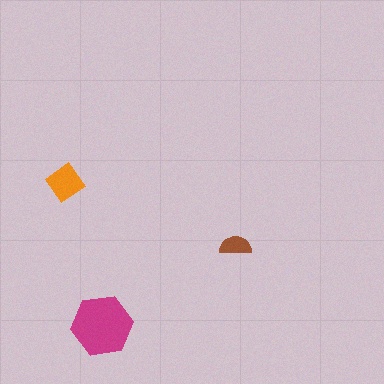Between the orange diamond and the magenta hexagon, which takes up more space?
The magenta hexagon.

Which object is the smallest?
The brown semicircle.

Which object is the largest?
The magenta hexagon.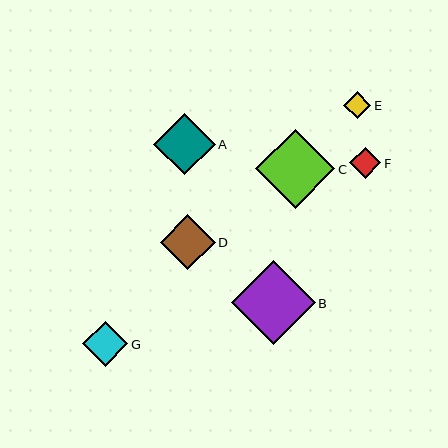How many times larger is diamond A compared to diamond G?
Diamond A is approximately 1.4 times the size of diamond G.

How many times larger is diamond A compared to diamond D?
Diamond A is approximately 1.1 times the size of diamond D.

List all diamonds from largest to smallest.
From largest to smallest: B, C, A, D, G, F, E.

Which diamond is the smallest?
Diamond E is the smallest with a size of approximately 27 pixels.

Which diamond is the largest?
Diamond B is the largest with a size of approximately 83 pixels.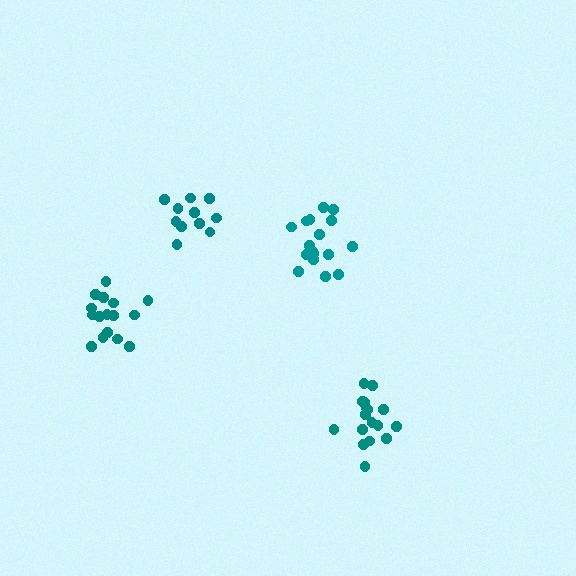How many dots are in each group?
Group 1: 17 dots, Group 2: 17 dots, Group 3: 12 dots, Group 4: 16 dots (62 total).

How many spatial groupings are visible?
There are 4 spatial groupings.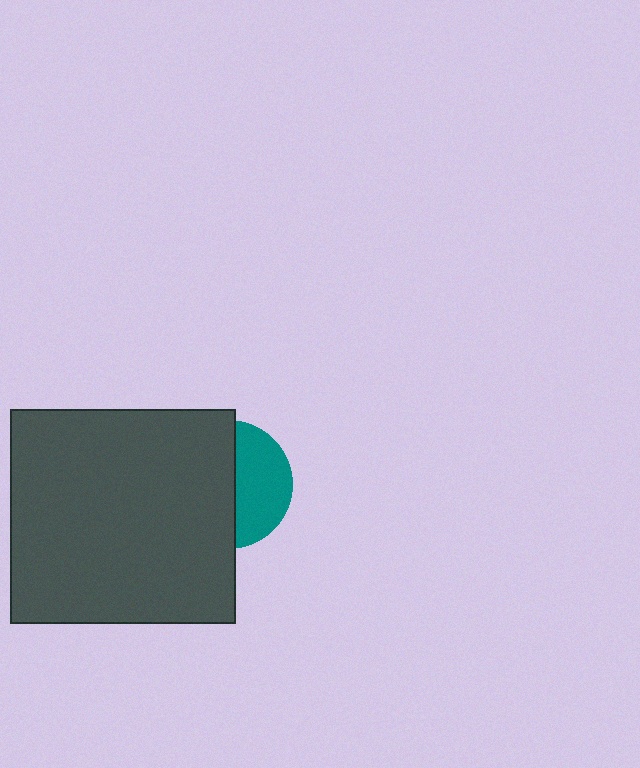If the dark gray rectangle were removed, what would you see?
You would see the complete teal circle.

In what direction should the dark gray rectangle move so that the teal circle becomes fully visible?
The dark gray rectangle should move left. That is the shortest direction to clear the overlap and leave the teal circle fully visible.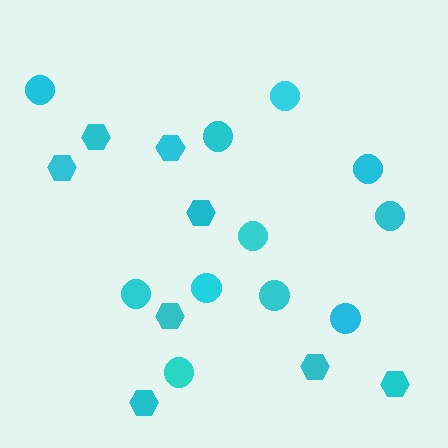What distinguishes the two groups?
There are 2 groups: one group of circles (11) and one group of hexagons (8).